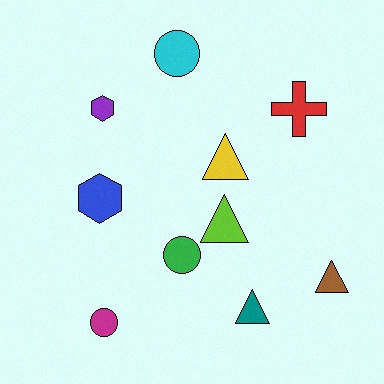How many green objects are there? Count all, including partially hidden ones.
There is 1 green object.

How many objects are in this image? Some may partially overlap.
There are 10 objects.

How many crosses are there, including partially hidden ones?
There is 1 cross.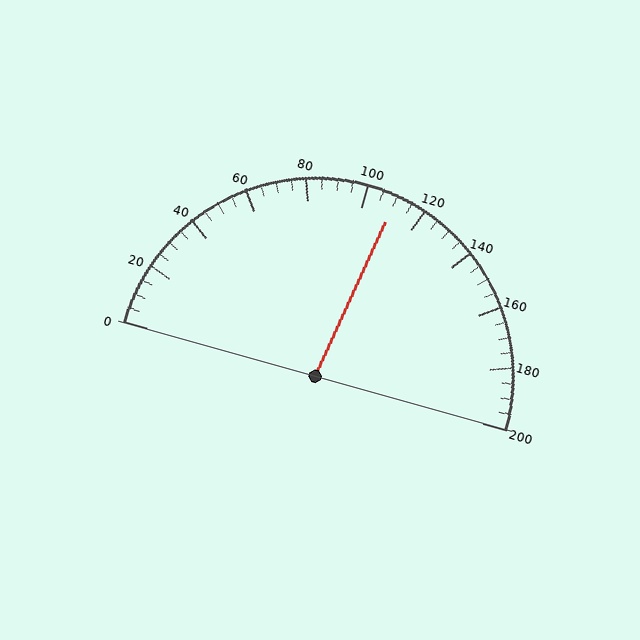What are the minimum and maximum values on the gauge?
The gauge ranges from 0 to 200.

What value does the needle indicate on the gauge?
The needle indicates approximately 110.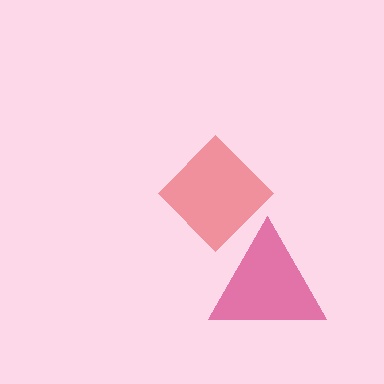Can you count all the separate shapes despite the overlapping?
Yes, there are 2 separate shapes.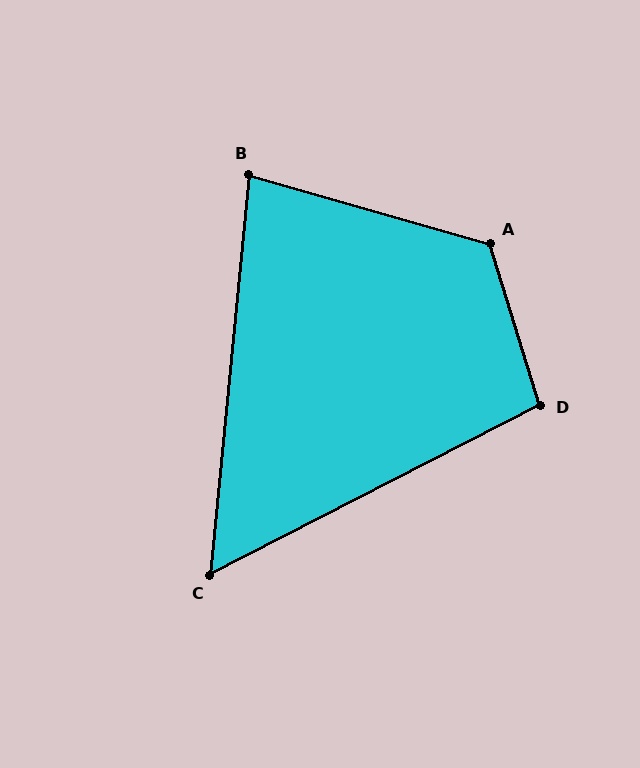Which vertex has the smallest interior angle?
C, at approximately 57 degrees.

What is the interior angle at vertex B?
Approximately 80 degrees (acute).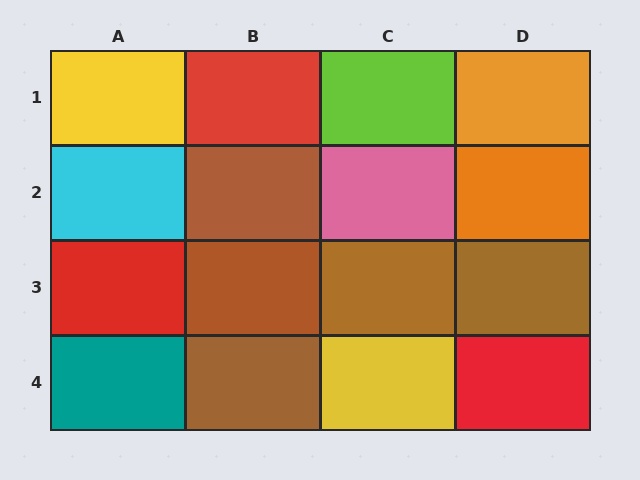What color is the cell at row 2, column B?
Brown.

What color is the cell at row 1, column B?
Red.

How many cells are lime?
1 cell is lime.